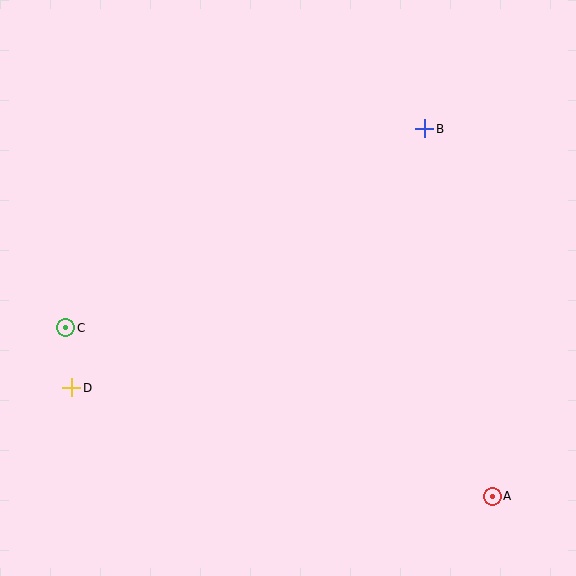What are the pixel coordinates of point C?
Point C is at (66, 328).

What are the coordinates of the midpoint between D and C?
The midpoint between D and C is at (69, 358).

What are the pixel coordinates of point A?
Point A is at (492, 496).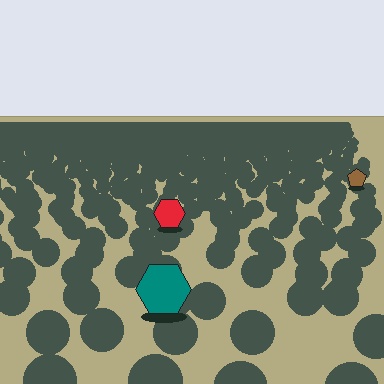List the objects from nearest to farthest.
From nearest to farthest: the teal hexagon, the red hexagon, the brown pentagon.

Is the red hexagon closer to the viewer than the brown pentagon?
Yes. The red hexagon is closer — you can tell from the texture gradient: the ground texture is coarser near it.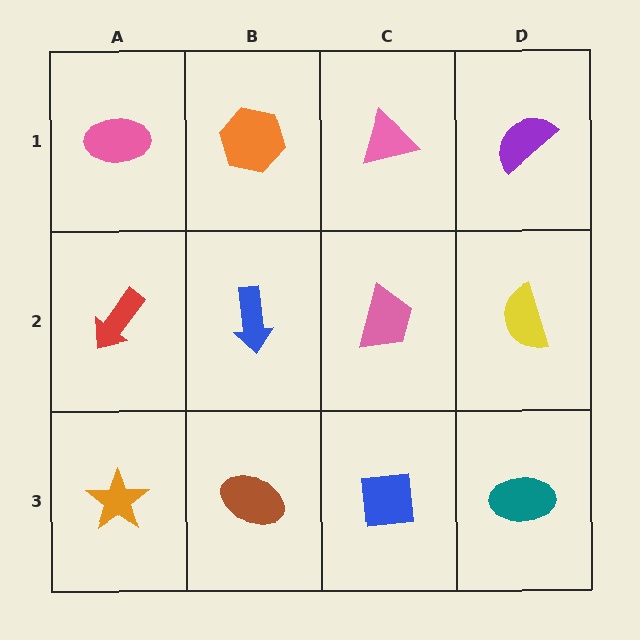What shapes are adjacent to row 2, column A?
A pink ellipse (row 1, column A), an orange star (row 3, column A), a blue arrow (row 2, column B).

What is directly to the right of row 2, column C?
A yellow semicircle.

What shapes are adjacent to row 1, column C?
A pink trapezoid (row 2, column C), an orange hexagon (row 1, column B), a purple semicircle (row 1, column D).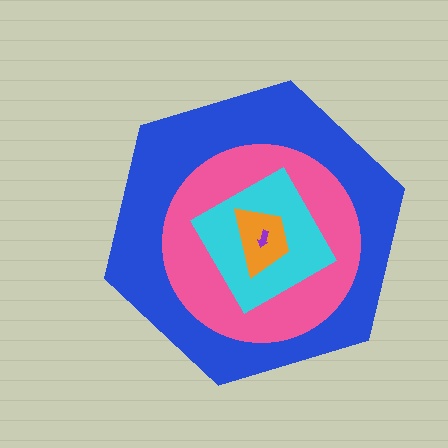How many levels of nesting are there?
5.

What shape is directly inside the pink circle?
The cyan diamond.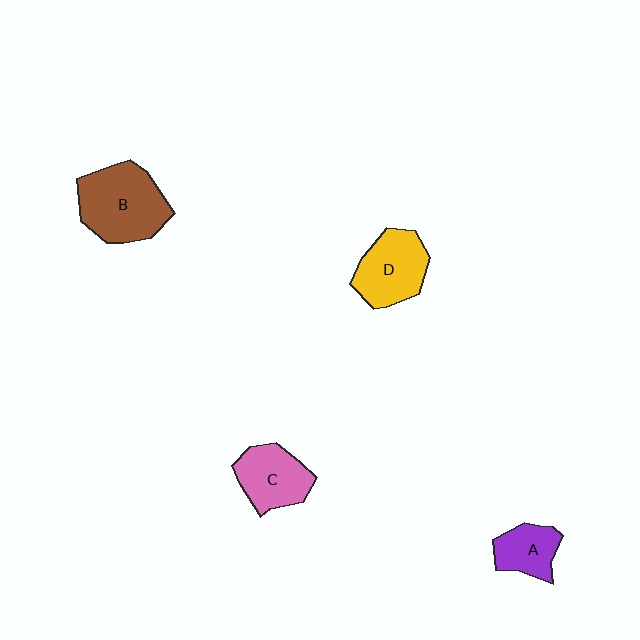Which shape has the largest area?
Shape B (brown).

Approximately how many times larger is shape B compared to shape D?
Approximately 1.3 times.